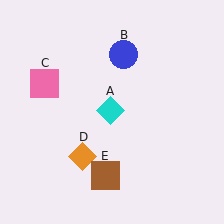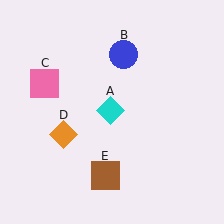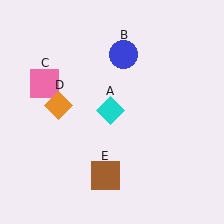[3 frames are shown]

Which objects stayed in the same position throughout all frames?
Cyan diamond (object A) and blue circle (object B) and pink square (object C) and brown square (object E) remained stationary.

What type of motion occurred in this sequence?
The orange diamond (object D) rotated clockwise around the center of the scene.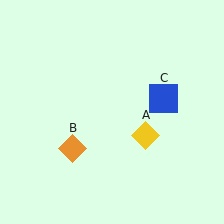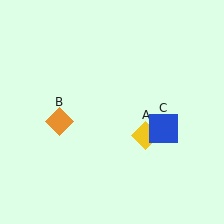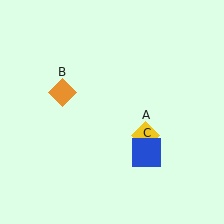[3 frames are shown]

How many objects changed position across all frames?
2 objects changed position: orange diamond (object B), blue square (object C).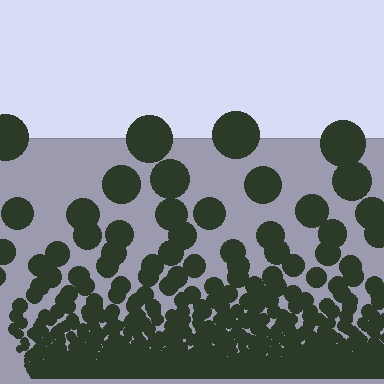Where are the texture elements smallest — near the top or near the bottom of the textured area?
Near the bottom.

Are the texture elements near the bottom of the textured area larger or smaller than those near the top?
Smaller. The gradient is inverted — elements near the bottom are smaller and denser.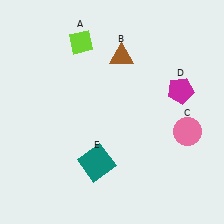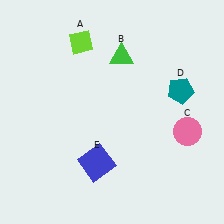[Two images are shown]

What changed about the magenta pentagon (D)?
In Image 1, D is magenta. In Image 2, it changed to teal.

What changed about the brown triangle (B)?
In Image 1, B is brown. In Image 2, it changed to green.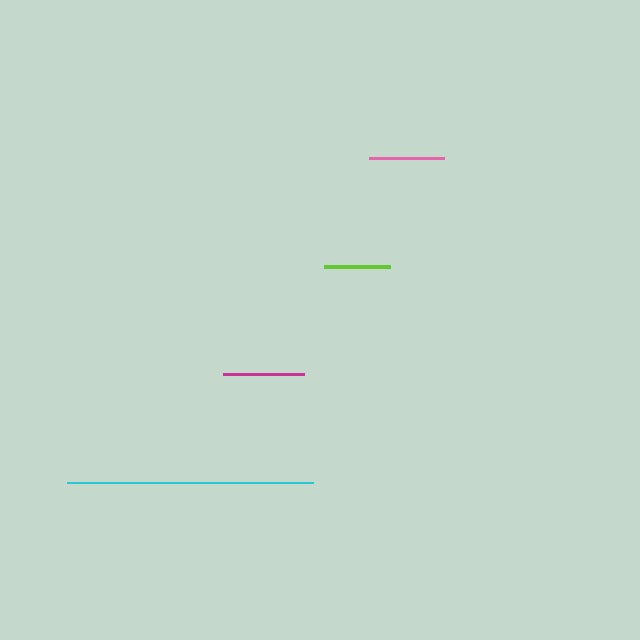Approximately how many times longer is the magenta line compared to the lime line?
The magenta line is approximately 1.2 times the length of the lime line.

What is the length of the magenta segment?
The magenta segment is approximately 81 pixels long.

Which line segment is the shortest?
The lime line is the shortest at approximately 66 pixels.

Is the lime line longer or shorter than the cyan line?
The cyan line is longer than the lime line.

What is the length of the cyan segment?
The cyan segment is approximately 245 pixels long.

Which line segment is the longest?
The cyan line is the longest at approximately 245 pixels.